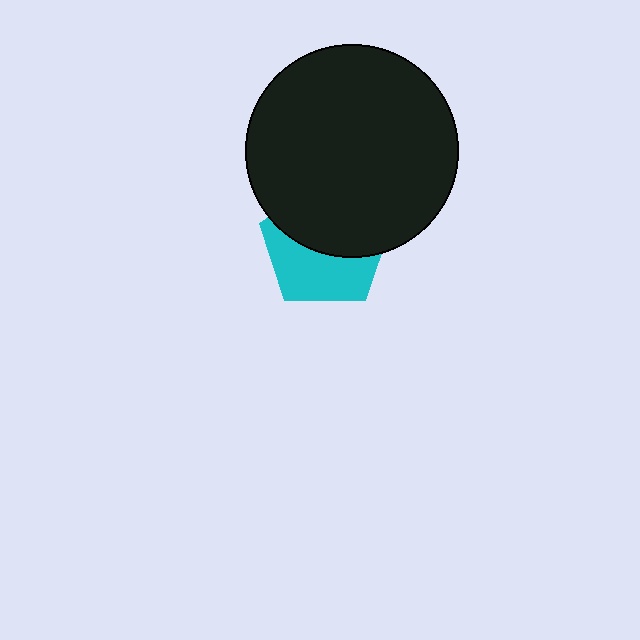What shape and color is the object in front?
The object in front is a black circle.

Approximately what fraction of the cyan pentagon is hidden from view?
Roughly 53% of the cyan pentagon is hidden behind the black circle.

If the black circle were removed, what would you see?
You would see the complete cyan pentagon.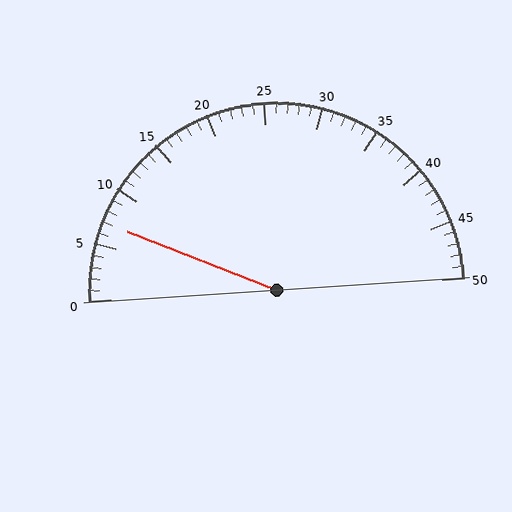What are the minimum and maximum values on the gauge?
The gauge ranges from 0 to 50.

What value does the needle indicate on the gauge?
The needle indicates approximately 7.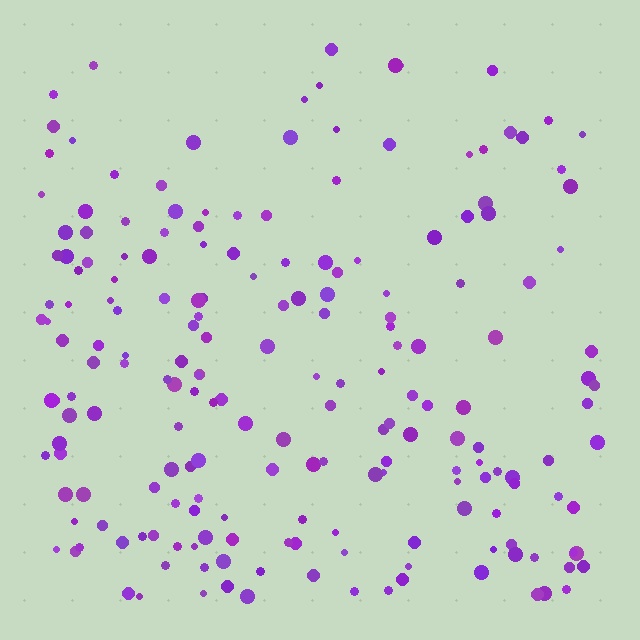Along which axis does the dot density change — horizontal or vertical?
Vertical.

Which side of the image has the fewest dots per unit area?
The top.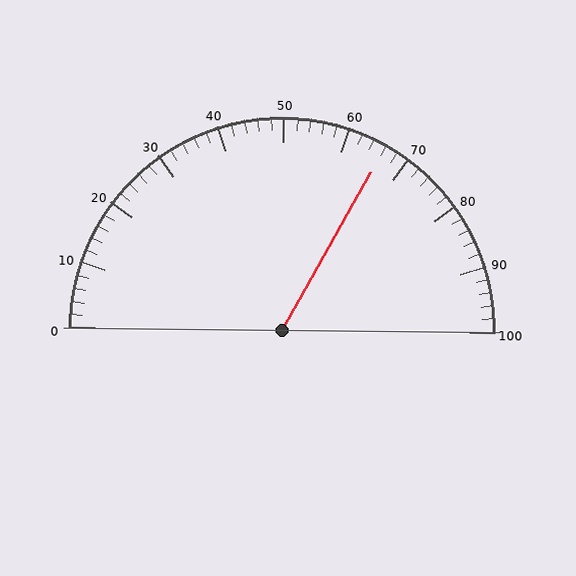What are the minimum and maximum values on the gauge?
The gauge ranges from 0 to 100.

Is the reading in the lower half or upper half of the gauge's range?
The reading is in the upper half of the range (0 to 100).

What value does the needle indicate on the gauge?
The needle indicates approximately 66.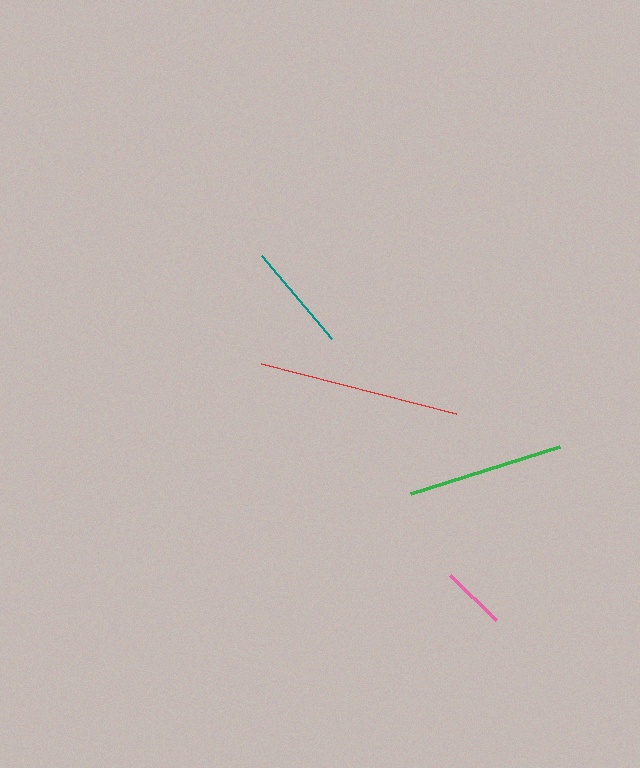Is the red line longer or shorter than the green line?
The red line is longer than the green line.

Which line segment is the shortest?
The pink line is the shortest at approximately 64 pixels.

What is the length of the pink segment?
The pink segment is approximately 64 pixels long.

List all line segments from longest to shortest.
From longest to shortest: red, green, teal, pink.